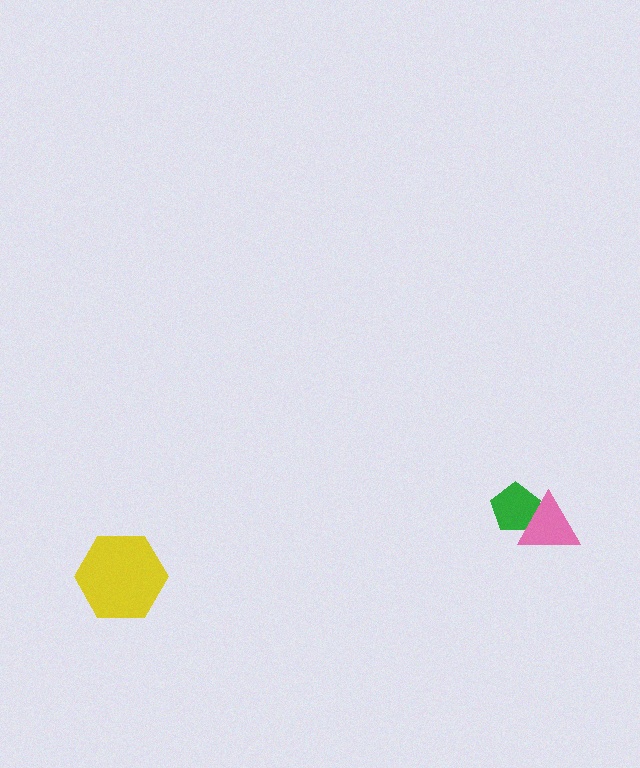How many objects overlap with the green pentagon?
1 object overlaps with the green pentagon.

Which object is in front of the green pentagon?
The pink triangle is in front of the green pentagon.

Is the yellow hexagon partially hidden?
No, no other shape covers it.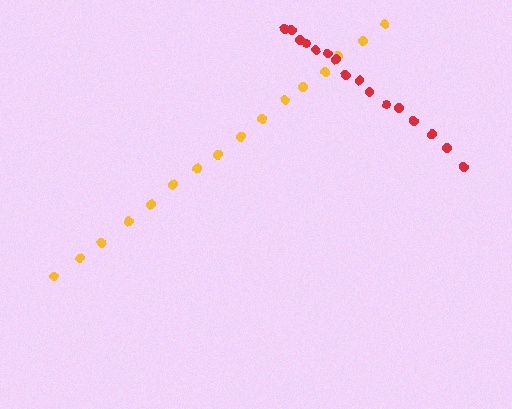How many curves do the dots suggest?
There are 2 distinct paths.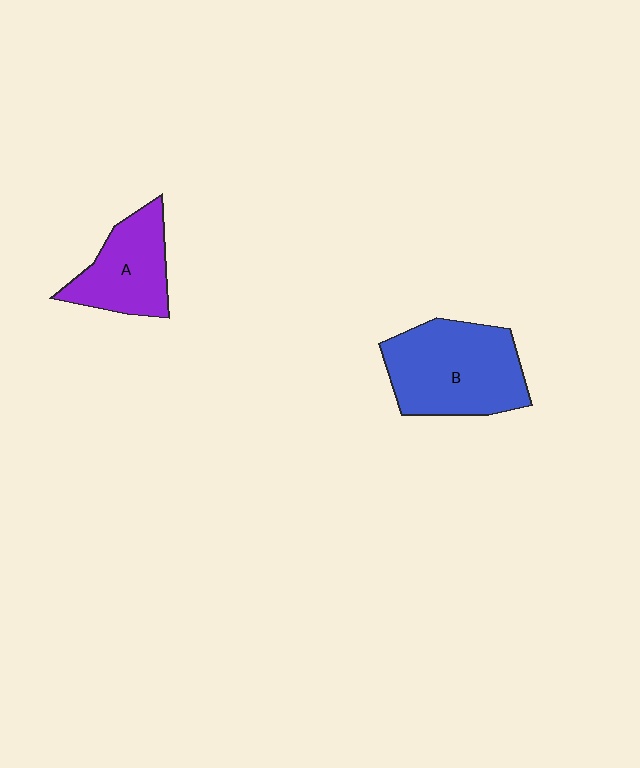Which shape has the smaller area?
Shape A (purple).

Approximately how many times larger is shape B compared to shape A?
Approximately 1.5 times.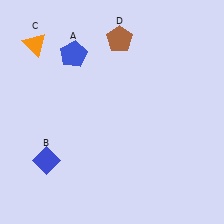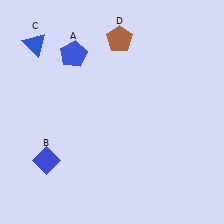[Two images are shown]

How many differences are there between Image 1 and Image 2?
There is 1 difference between the two images.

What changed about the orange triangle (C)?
In Image 1, C is orange. In Image 2, it changed to blue.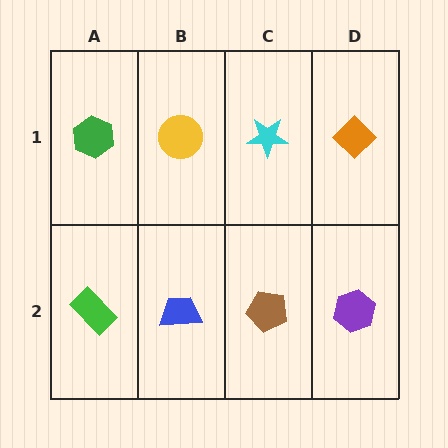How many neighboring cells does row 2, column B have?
3.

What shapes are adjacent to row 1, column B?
A blue trapezoid (row 2, column B), a green hexagon (row 1, column A), a cyan star (row 1, column C).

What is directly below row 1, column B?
A blue trapezoid.